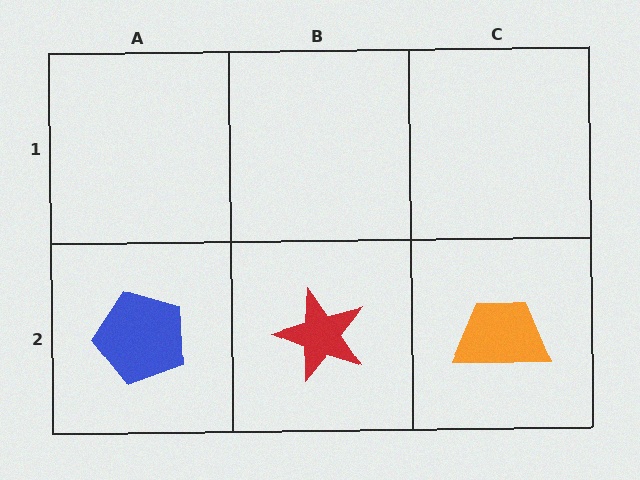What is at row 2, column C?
An orange trapezoid.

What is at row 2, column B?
A red star.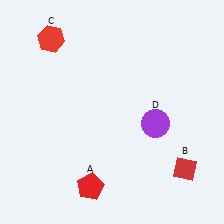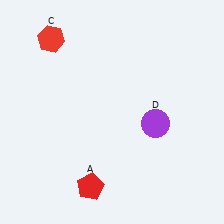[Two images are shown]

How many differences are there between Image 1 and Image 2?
There is 1 difference between the two images.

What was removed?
The red diamond (B) was removed in Image 2.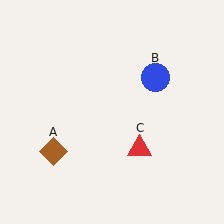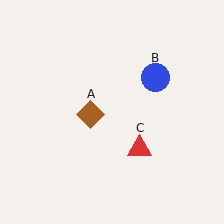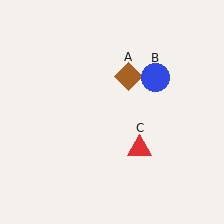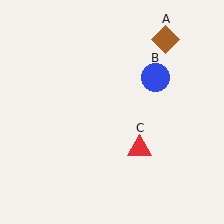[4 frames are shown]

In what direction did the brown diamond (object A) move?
The brown diamond (object A) moved up and to the right.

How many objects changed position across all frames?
1 object changed position: brown diamond (object A).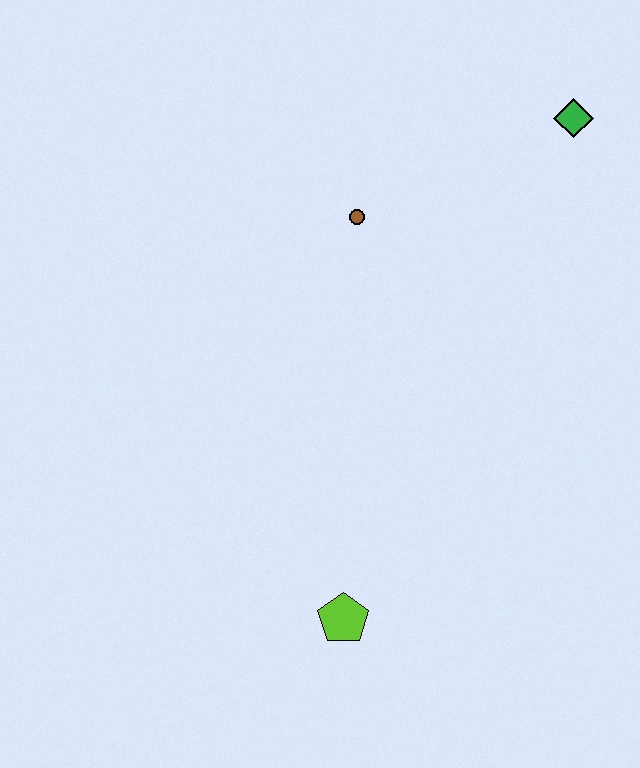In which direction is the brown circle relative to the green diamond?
The brown circle is to the left of the green diamond.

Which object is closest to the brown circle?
The green diamond is closest to the brown circle.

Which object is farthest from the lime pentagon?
The green diamond is farthest from the lime pentagon.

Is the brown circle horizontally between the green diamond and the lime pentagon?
Yes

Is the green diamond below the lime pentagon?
No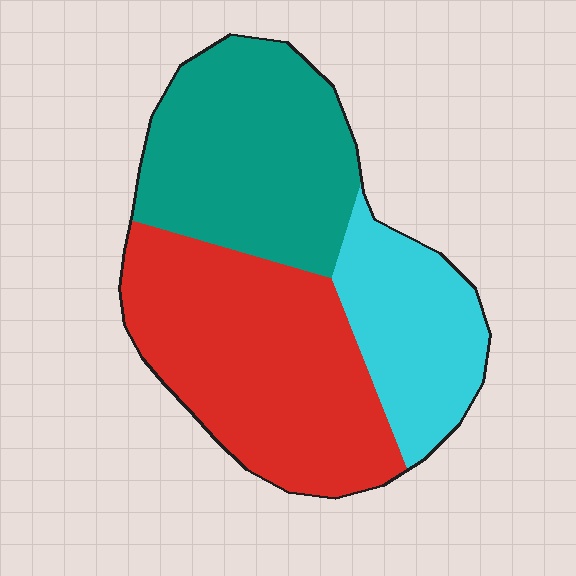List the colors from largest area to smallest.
From largest to smallest: red, teal, cyan.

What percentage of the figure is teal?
Teal covers about 35% of the figure.